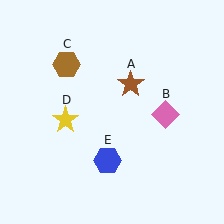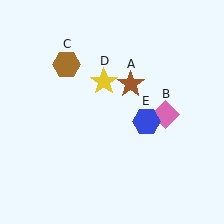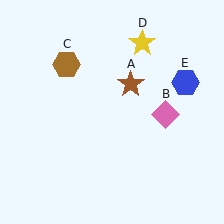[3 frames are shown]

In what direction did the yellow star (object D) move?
The yellow star (object D) moved up and to the right.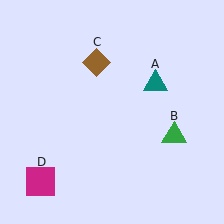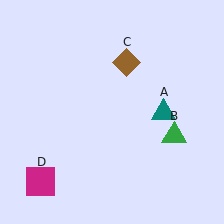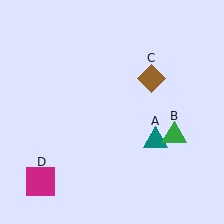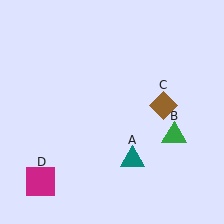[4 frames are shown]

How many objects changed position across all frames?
2 objects changed position: teal triangle (object A), brown diamond (object C).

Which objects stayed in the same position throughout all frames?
Green triangle (object B) and magenta square (object D) remained stationary.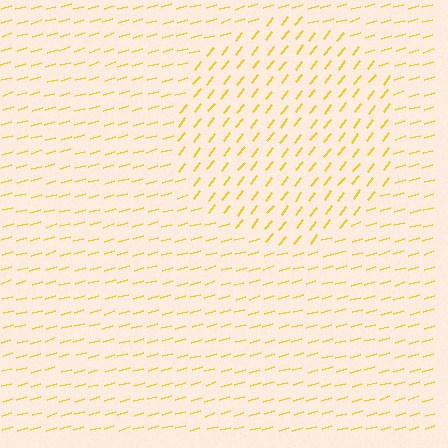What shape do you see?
I see a circle.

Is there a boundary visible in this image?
Yes, there is a texture boundary formed by a change in line orientation.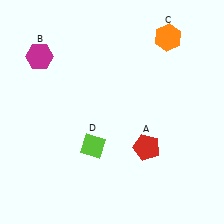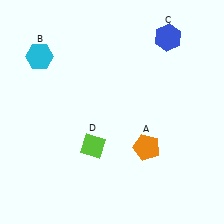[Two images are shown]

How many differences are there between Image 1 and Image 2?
There are 3 differences between the two images.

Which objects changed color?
A changed from red to orange. B changed from magenta to cyan. C changed from orange to blue.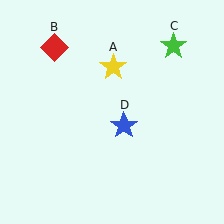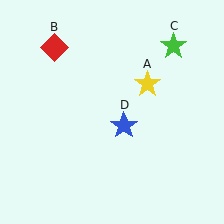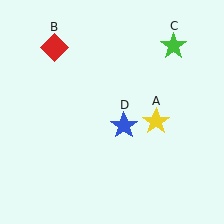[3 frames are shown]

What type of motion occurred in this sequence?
The yellow star (object A) rotated clockwise around the center of the scene.